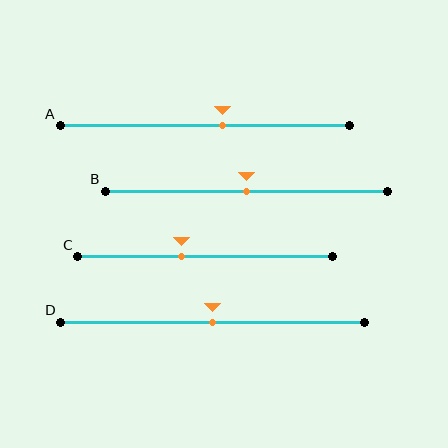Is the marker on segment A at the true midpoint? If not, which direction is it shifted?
No, the marker on segment A is shifted to the right by about 6% of the segment length.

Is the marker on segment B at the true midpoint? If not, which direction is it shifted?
Yes, the marker on segment B is at the true midpoint.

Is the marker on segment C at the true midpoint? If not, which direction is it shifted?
No, the marker on segment C is shifted to the left by about 9% of the segment length.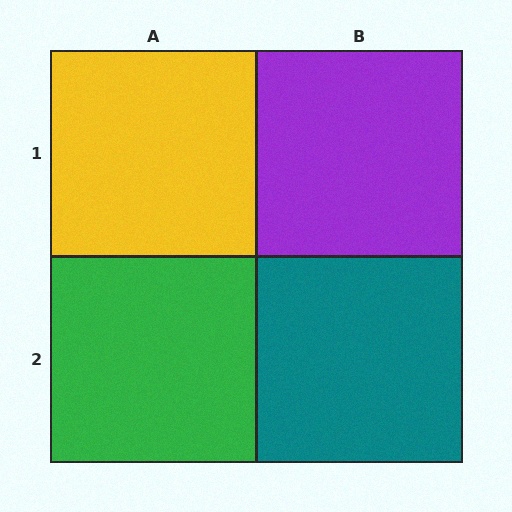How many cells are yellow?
1 cell is yellow.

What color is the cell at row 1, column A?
Yellow.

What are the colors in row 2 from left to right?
Green, teal.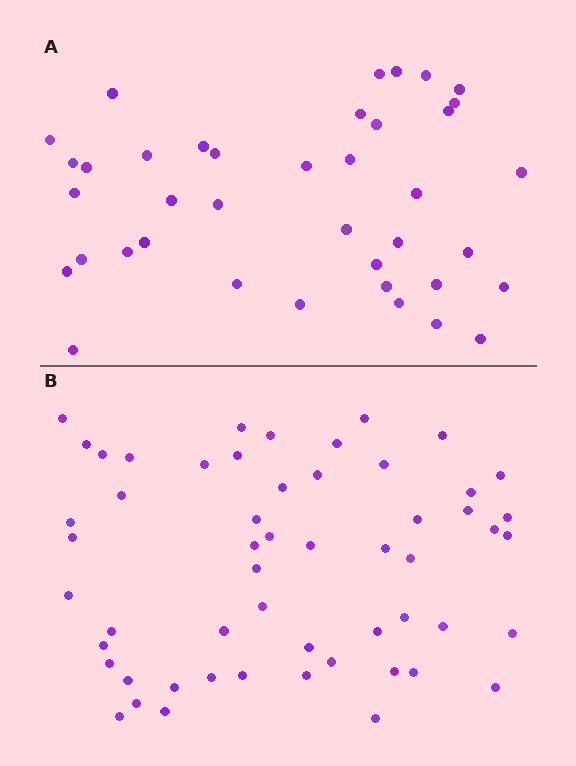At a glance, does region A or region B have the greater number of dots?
Region B (the bottom region) has more dots.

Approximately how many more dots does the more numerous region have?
Region B has approximately 15 more dots than region A.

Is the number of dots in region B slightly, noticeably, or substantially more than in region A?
Region B has noticeably more, but not dramatically so. The ratio is roughly 1.4 to 1.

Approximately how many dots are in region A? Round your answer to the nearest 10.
About 40 dots. (The exact count is 39, which rounds to 40.)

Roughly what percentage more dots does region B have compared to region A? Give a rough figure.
About 40% more.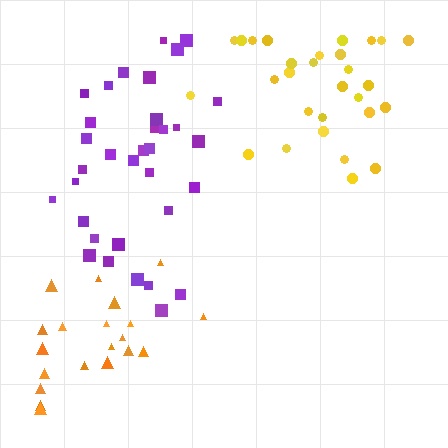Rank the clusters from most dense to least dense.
orange, yellow, purple.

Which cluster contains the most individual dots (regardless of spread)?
Purple (34).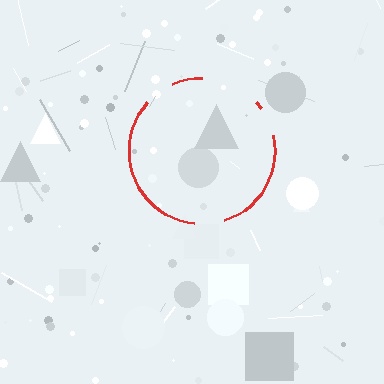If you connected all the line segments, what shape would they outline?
They would outline a circle.